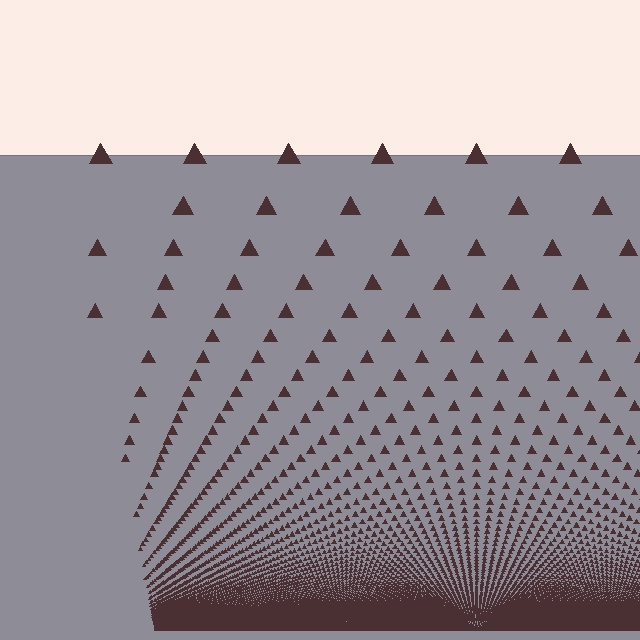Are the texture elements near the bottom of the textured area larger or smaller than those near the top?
Smaller. The gradient is inverted — elements near the bottom are smaller and denser.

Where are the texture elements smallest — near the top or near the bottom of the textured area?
Near the bottom.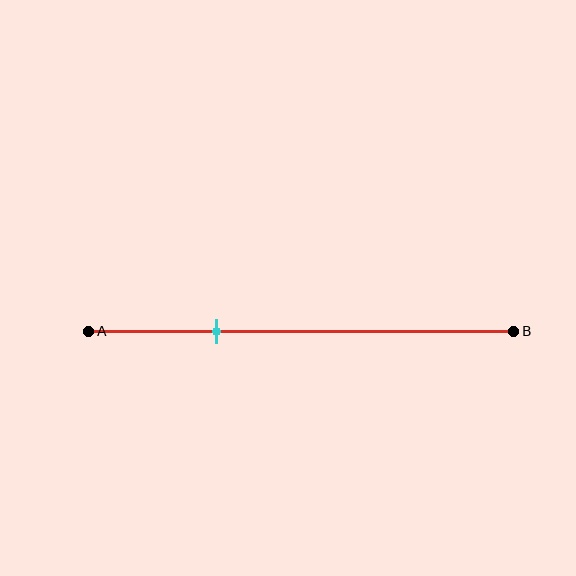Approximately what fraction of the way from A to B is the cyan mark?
The cyan mark is approximately 30% of the way from A to B.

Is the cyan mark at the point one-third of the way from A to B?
No, the mark is at about 30% from A, not at the 33% one-third point.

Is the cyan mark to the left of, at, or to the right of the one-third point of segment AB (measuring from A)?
The cyan mark is to the left of the one-third point of segment AB.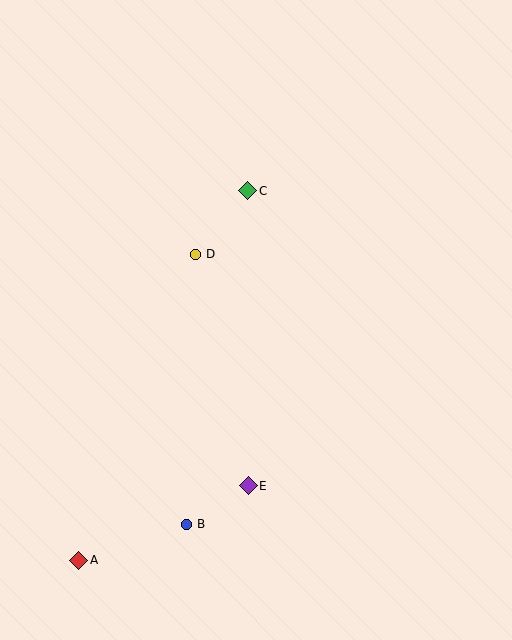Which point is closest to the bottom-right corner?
Point E is closest to the bottom-right corner.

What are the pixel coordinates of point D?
Point D is at (195, 254).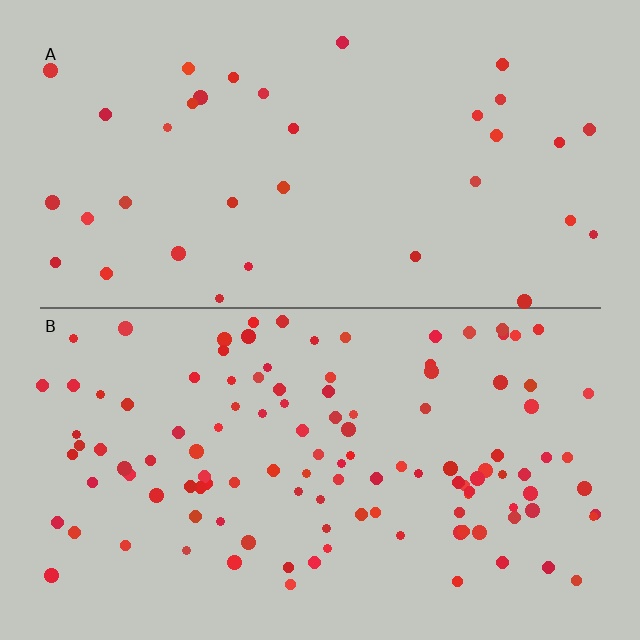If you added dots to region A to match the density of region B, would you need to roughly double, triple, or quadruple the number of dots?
Approximately triple.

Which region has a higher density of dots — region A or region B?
B (the bottom).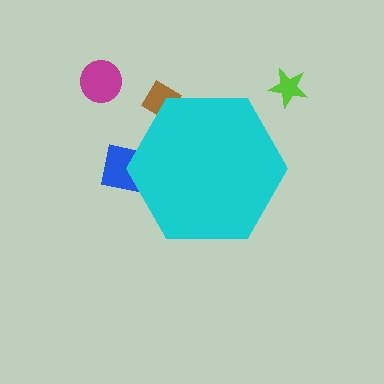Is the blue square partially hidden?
Yes, the blue square is partially hidden behind the cyan hexagon.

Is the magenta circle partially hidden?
No, the magenta circle is fully visible.